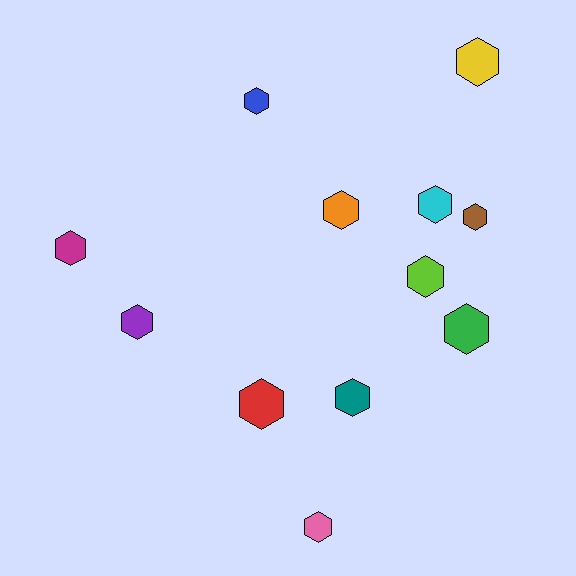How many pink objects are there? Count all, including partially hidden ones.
There is 1 pink object.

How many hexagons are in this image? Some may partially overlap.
There are 12 hexagons.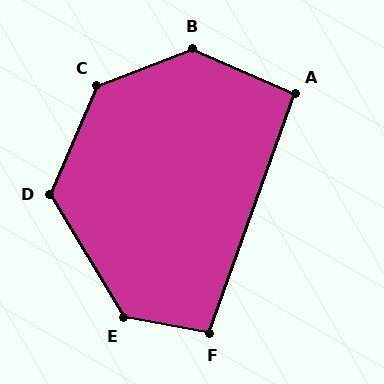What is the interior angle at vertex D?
Approximately 125 degrees (obtuse).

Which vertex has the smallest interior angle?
A, at approximately 94 degrees.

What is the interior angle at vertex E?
Approximately 132 degrees (obtuse).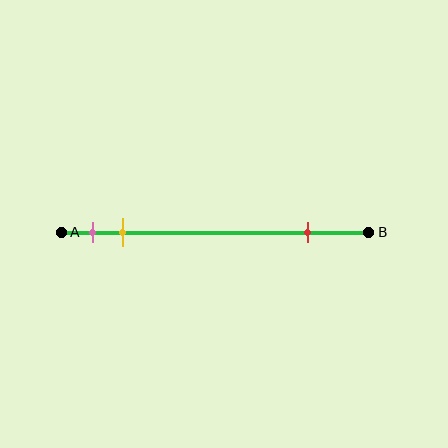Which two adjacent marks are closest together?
The pink and yellow marks are the closest adjacent pair.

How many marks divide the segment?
There are 3 marks dividing the segment.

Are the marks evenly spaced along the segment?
No, the marks are not evenly spaced.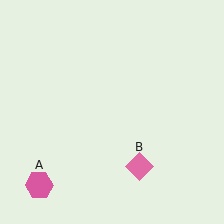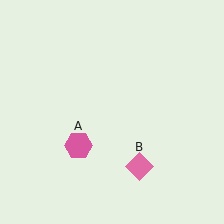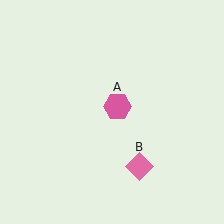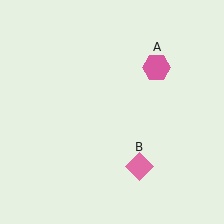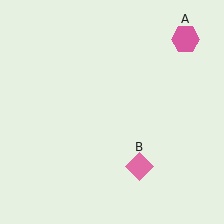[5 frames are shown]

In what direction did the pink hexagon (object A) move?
The pink hexagon (object A) moved up and to the right.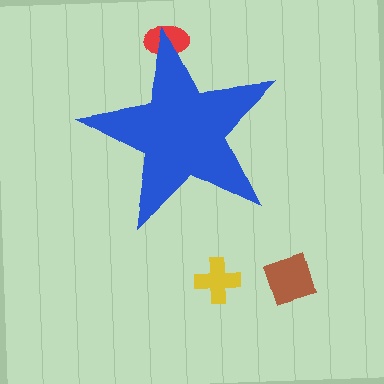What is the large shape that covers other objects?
A blue star.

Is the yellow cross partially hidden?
No, the yellow cross is fully visible.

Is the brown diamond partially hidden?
No, the brown diamond is fully visible.